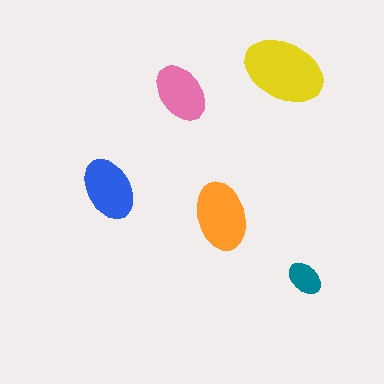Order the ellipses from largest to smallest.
the yellow one, the orange one, the blue one, the pink one, the teal one.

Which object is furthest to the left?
The blue ellipse is leftmost.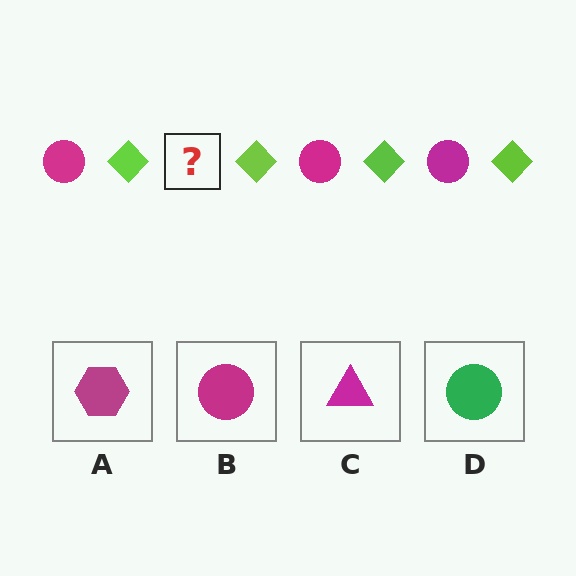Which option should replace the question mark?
Option B.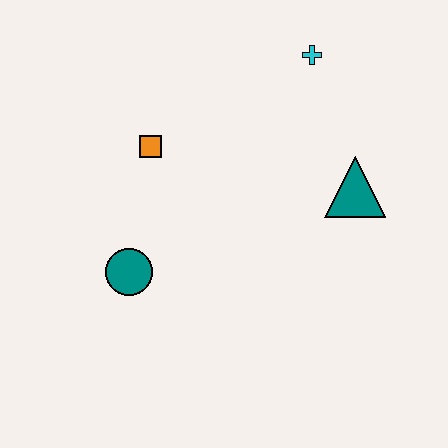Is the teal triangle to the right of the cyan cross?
Yes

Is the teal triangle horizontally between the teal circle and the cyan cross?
No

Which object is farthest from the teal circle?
The cyan cross is farthest from the teal circle.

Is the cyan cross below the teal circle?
No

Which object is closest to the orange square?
The teal circle is closest to the orange square.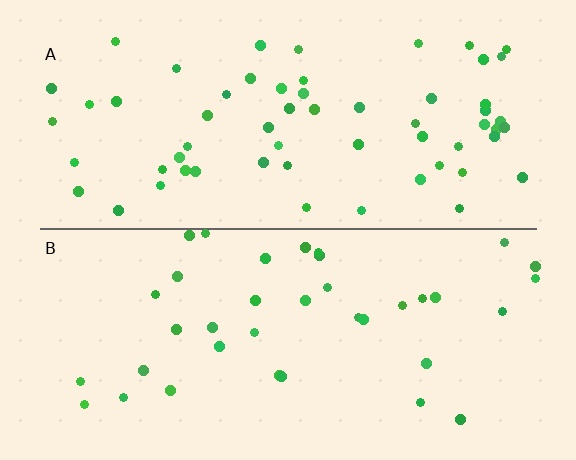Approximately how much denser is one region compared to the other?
Approximately 1.6× — region A over region B.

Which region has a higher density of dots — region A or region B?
A (the top).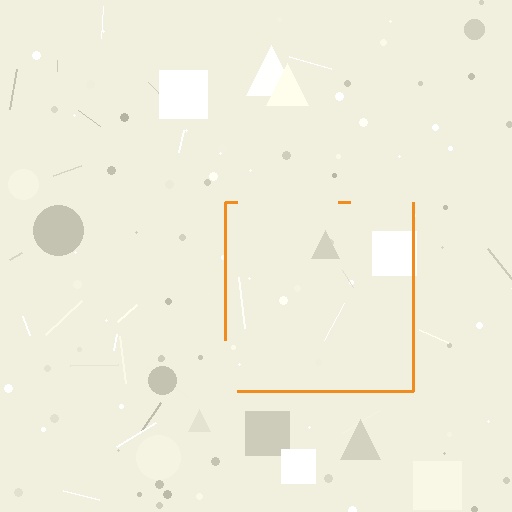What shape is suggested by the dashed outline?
The dashed outline suggests a square.